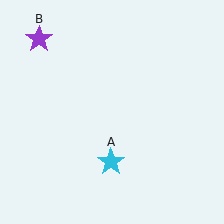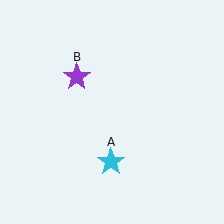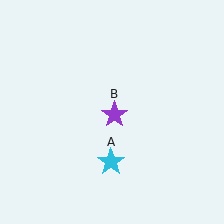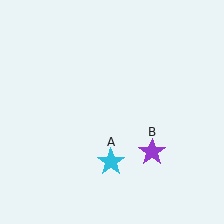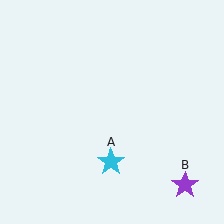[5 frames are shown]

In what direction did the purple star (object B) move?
The purple star (object B) moved down and to the right.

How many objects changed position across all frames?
1 object changed position: purple star (object B).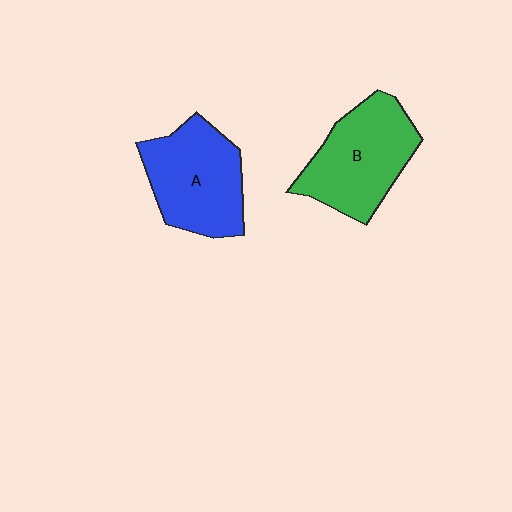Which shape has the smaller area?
Shape A (blue).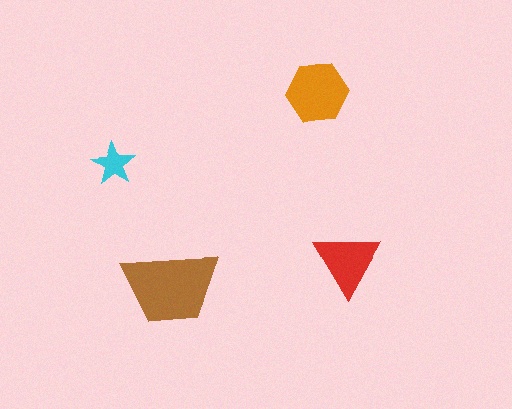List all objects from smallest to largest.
The cyan star, the red triangle, the orange hexagon, the brown trapezoid.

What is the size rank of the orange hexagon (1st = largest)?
2nd.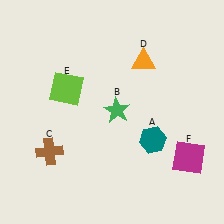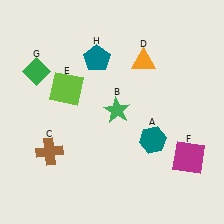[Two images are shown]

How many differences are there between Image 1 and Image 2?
There are 2 differences between the two images.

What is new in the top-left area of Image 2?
A green diamond (G) was added in the top-left area of Image 2.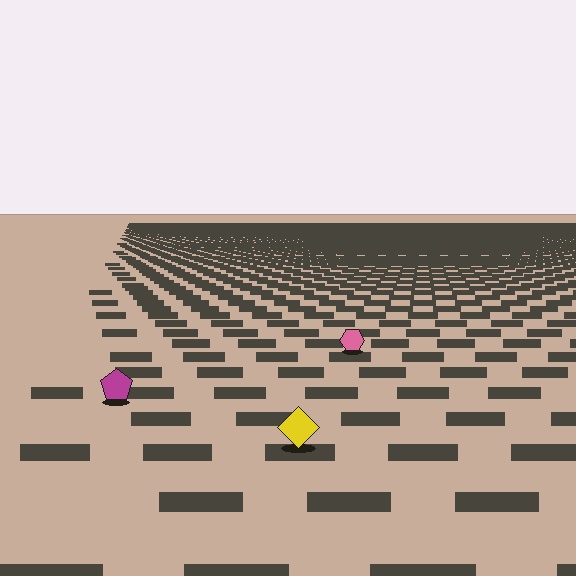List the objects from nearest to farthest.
From nearest to farthest: the yellow diamond, the magenta pentagon, the pink hexagon.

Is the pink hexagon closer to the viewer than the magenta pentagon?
No. The magenta pentagon is closer — you can tell from the texture gradient: the ground texture is coarser near it.